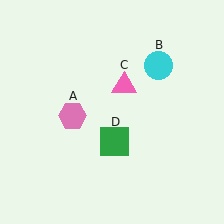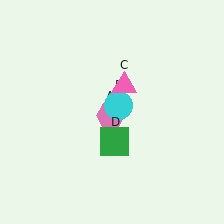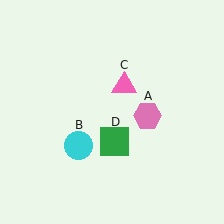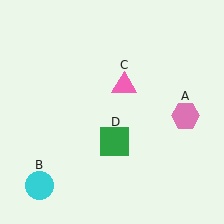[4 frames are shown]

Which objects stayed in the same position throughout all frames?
Pink triangle (object C) and green square (object D) remained stationary.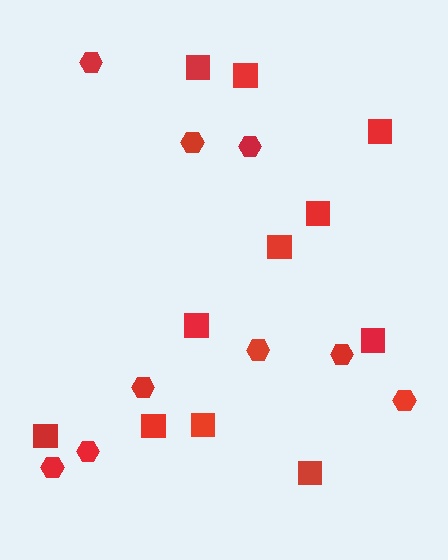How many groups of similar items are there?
There are 2 groups: one group of hexagons (9) and one group of squares (11).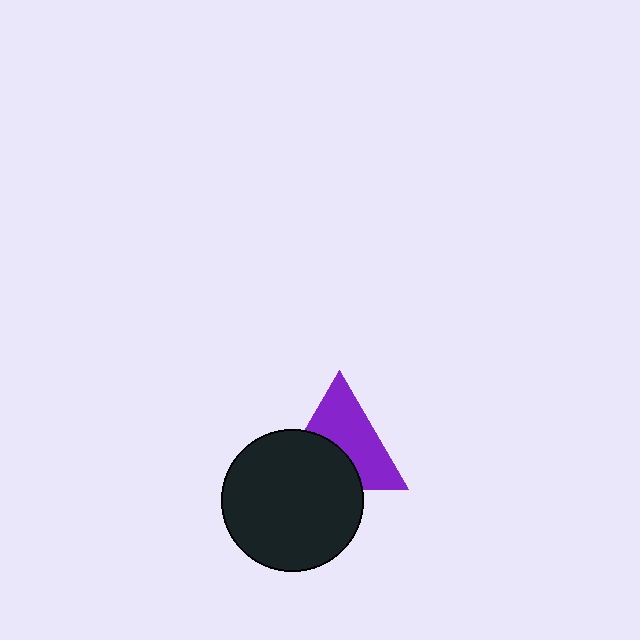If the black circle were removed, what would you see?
You would see the complete purple triangle.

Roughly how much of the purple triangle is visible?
About half of it is visible (roughly 58%).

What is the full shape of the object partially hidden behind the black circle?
The partially hidden object is a purple triangle.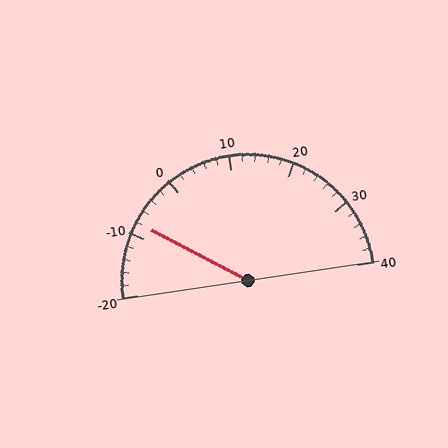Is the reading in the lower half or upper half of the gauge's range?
The reading is in the lower half of the range (-20 to 40).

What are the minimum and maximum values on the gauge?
The gauge ranges from -20 to 40.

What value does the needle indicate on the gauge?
The needle indicates approximately -8.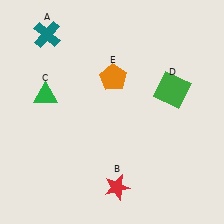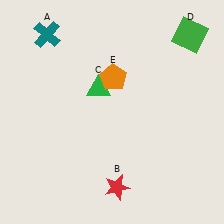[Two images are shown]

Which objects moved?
The objects that moved are: the green triangle (C), the green square (D).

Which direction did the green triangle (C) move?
The green triangle (C) moved right.